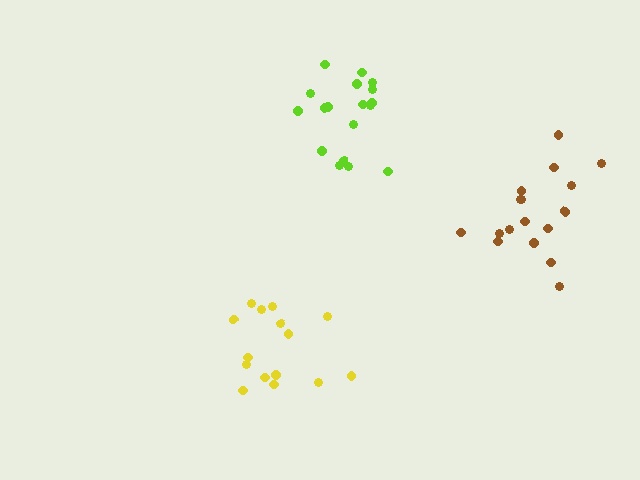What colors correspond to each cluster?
The clusters are colored: lime, yellow, brown.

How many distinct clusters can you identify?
There are 3 distinct clusters.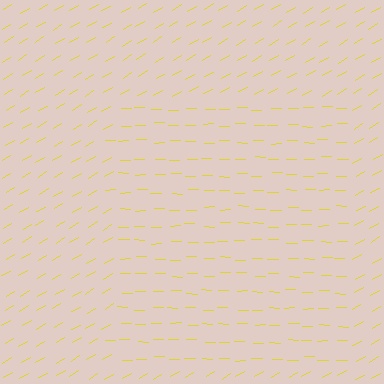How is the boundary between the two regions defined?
The boundary is defined purely by a change in line orientation (approximately 31 degrees difference). All lines are the same color and thickness.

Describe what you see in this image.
The image is filled with small yellow line segments. A rectangle region in the image has lines oriented differently from the surrounding lines, creating a visible texture boundary.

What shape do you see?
I see a rectangle.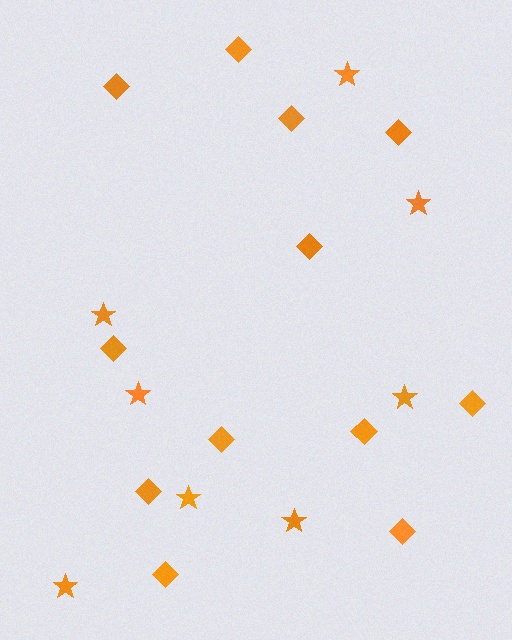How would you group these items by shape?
There are 2 groups: one group of stars (8) and one group of diamonds (12).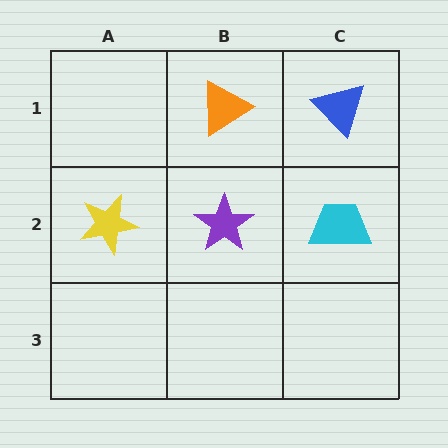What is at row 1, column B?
An orange triangle.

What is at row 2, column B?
A purple star.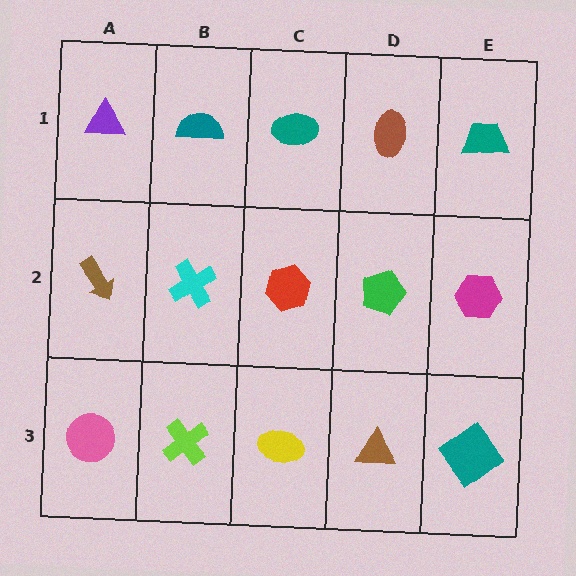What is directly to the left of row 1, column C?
A teal semicircle.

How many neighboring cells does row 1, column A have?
2.